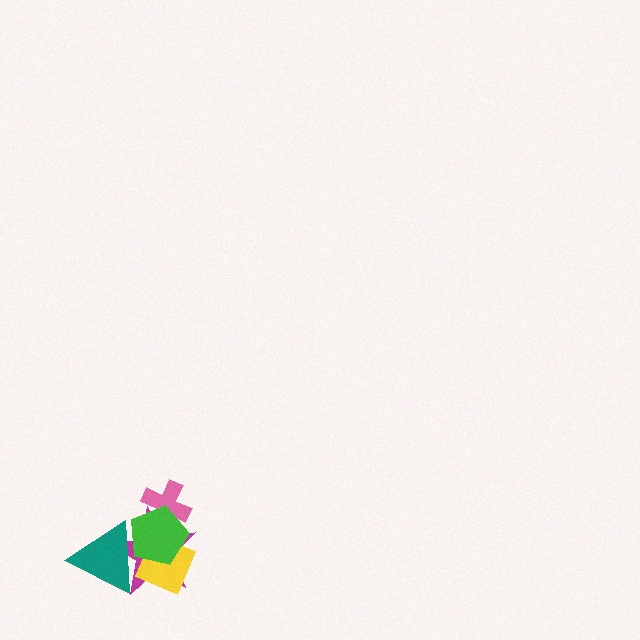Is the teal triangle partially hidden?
Yes, it is partially covered by another shape.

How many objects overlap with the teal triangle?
3 objects overlap with the teal triangle.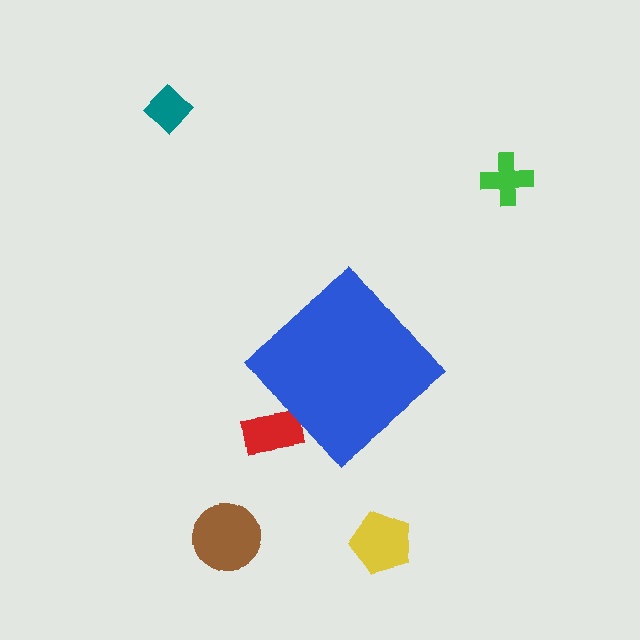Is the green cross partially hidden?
No, the green cross is fully visible.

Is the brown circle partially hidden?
No, the brown circle is fully visible.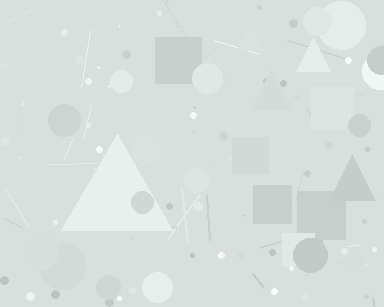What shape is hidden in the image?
A triangle is hidden in the image.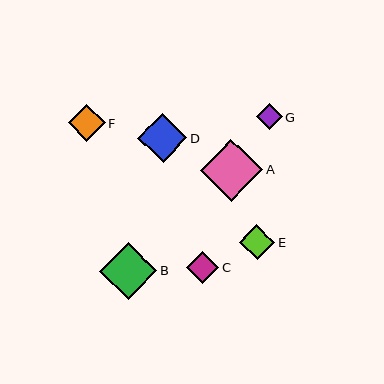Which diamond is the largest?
Diamond A is the largest with a size of approximately 62 pixels.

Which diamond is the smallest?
Diamond G is the smallest with a size of approximately 26 pixels.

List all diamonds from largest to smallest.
From largest to smallest: A, B, D, F, E, C, G.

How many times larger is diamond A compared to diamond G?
Diamond A is approximately 2.4 times the size of diamond G.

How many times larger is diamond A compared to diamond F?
Diamond A is approximately 1.7 times the size of diamond F.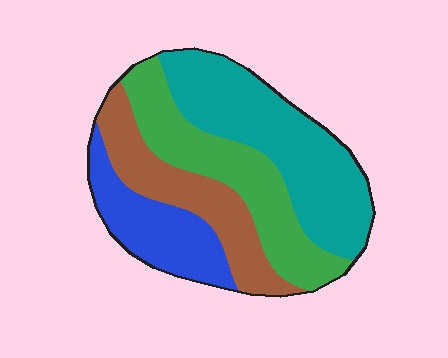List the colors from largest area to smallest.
From largest to smallest: teal, green, brown, blue.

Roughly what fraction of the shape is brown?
Brown takes up about one fifth (1/5) of the shape.